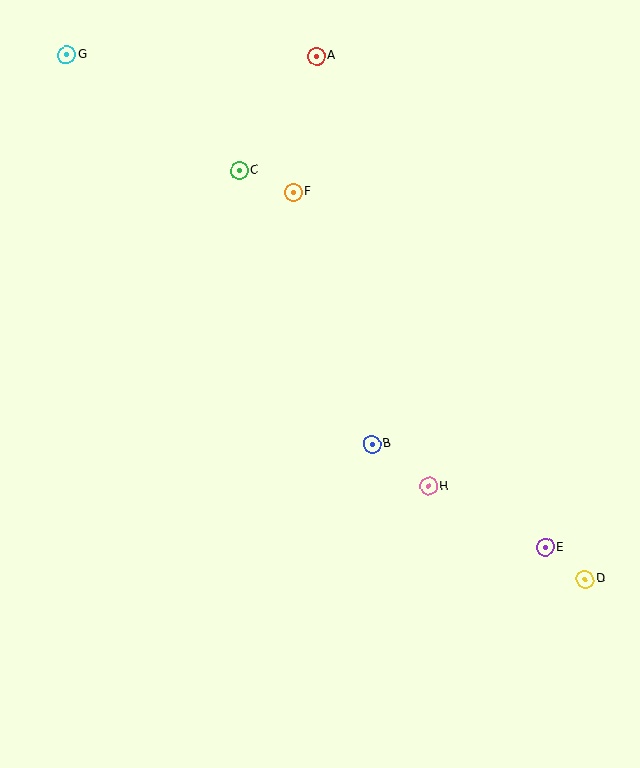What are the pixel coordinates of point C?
Point C is at (239, 171).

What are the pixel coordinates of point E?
Point E is at (545, 548).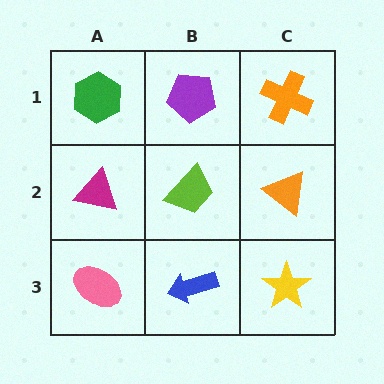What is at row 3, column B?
A blue arrow.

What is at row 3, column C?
A yellow star.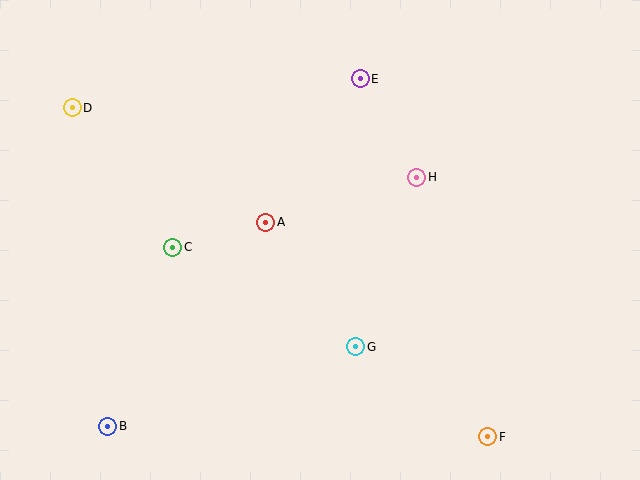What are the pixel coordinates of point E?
Point E is at (360, 79).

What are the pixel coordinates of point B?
Point B is at (108, 426).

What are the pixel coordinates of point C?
Point C is at (173, 247).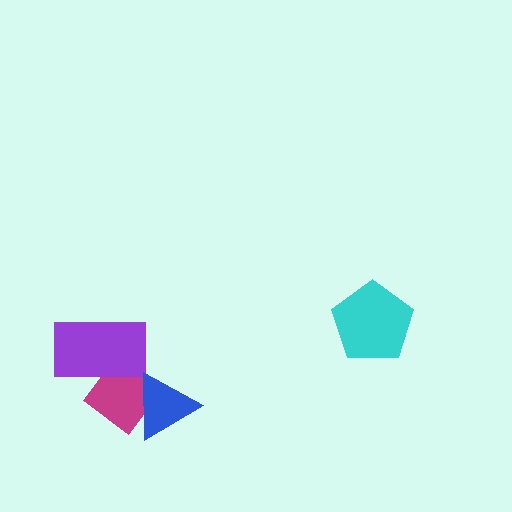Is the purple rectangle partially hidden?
No, no other shape covers it.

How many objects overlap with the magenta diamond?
2 objects overlap with the magenta diamond.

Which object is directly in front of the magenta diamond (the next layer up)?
The purple rectangle is directly in front of the magenta diamond.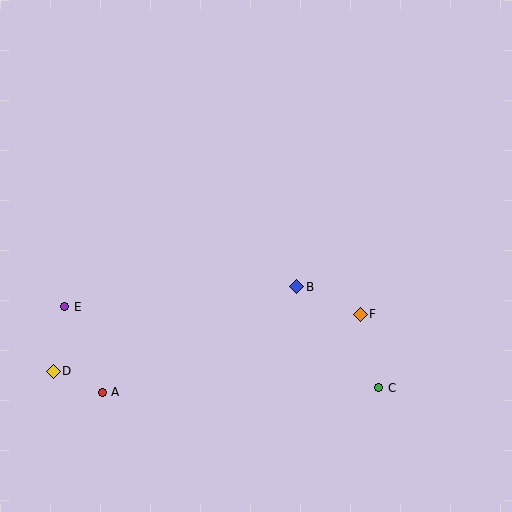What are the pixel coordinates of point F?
Point F is at (360, 315).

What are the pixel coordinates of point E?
Point E is at (65, 307).